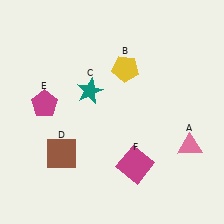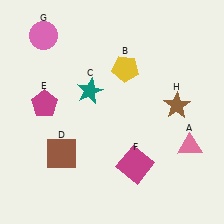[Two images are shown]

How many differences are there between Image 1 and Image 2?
There are 2 differences between the two images.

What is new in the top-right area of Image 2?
A brown star (H) was added in the top-right area of Image 2.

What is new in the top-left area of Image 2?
A pink circle (G) was added in the top-left area of Image 2.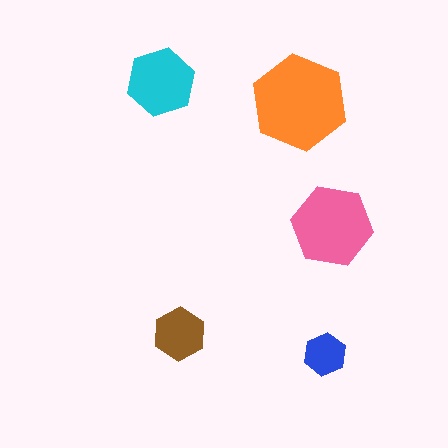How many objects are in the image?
There are 5 objects in the image.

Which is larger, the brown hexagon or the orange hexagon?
The orange one.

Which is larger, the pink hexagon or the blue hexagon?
The pink one.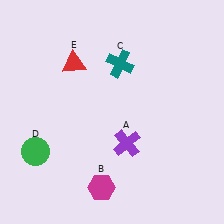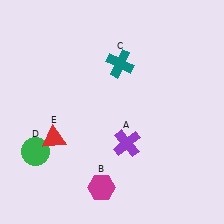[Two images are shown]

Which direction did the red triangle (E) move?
The red triangle (E) moved down.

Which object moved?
The red triangle (E) moved down.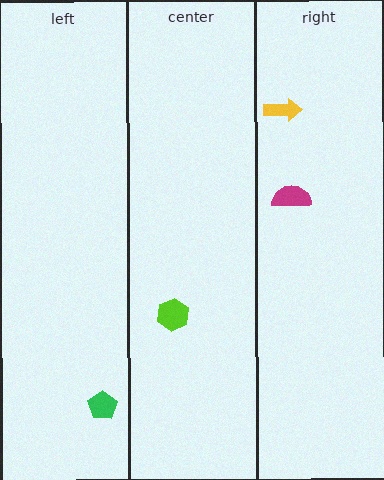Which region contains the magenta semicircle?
The right region.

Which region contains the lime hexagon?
The center region.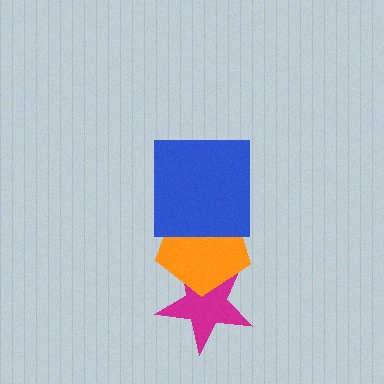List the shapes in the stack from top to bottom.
From top to bottom: the blue square, the orange pentagon, the magenta star.